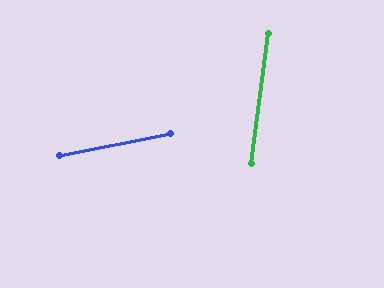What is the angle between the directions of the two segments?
Approximately 71 degrees.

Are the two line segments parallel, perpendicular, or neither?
Neither parallel nor perpendicular — they differ by about 71°.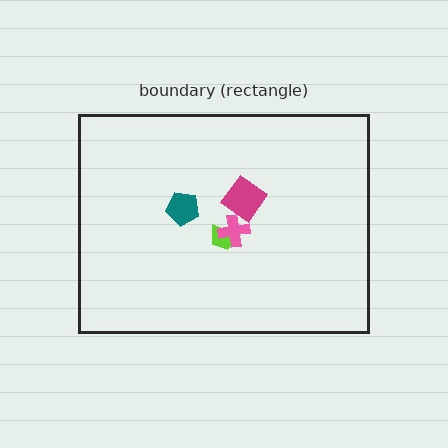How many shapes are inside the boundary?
4 inside, 0 outside.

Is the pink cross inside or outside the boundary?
Inside.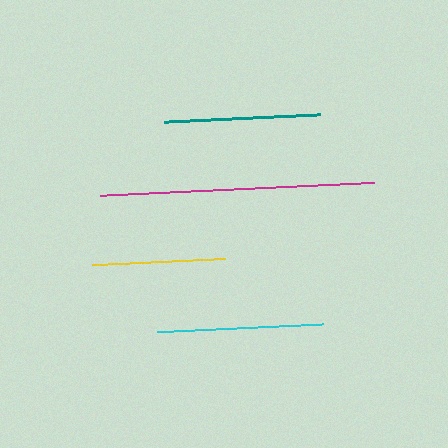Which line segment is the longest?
The magenta line is the longest at approximately 276 pixels.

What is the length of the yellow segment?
The yellow segment is approximately 132 pixels long.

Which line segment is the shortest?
The yellow line is the shortest at approximately 132 pixels.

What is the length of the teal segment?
The teal segment is approximately 157 pixels long.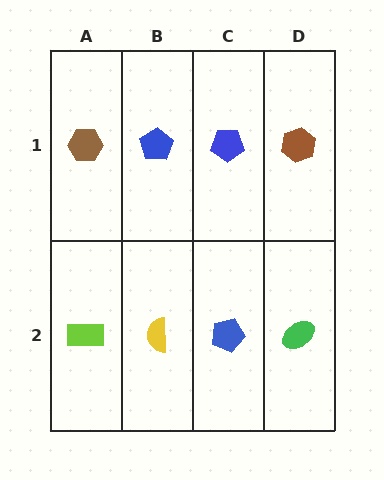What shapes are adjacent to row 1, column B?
A yellow semicircle (row 2, column B), a brown hexagon (row 1, column A), a blue pentagon (row 1, column C).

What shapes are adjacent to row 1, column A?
A lime rectangle (row 2, column A), a blue pentagon (row 1, column B).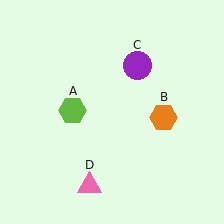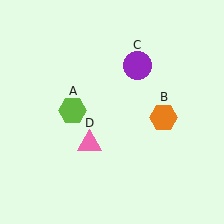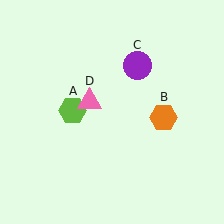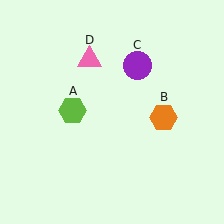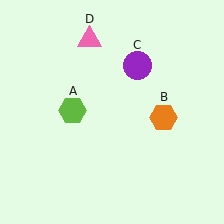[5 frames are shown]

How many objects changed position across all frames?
1 object changed position: pink triangle (object D).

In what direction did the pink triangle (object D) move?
The pink triangle (object D) moved up.